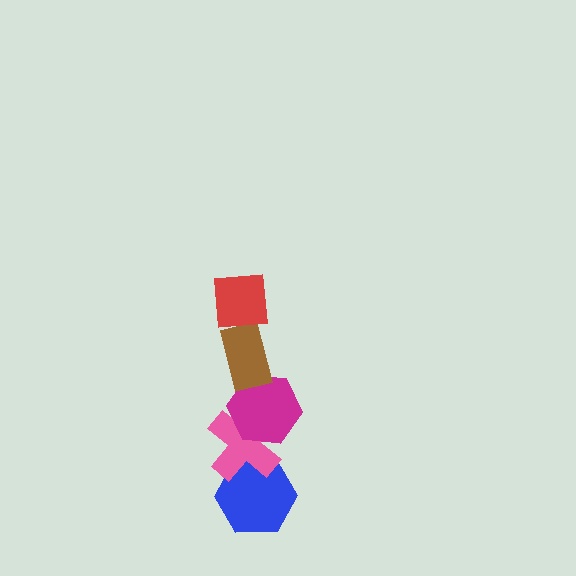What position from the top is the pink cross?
The pink cross is 4th from the top.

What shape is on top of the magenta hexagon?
The brown rectangle is on top of the magenta hexagon.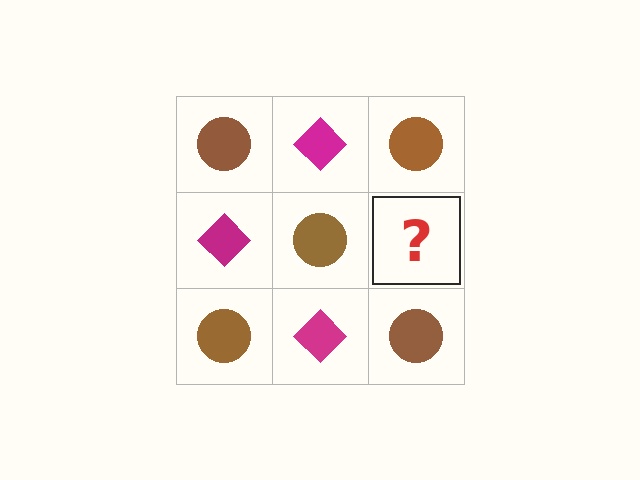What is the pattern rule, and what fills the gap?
The rule is that it alternates brown circle and magenta diamond in a checkerboard pattern. The gap should be filled with a magenta diamond.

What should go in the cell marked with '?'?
The missing cell should contain a magenta diamond.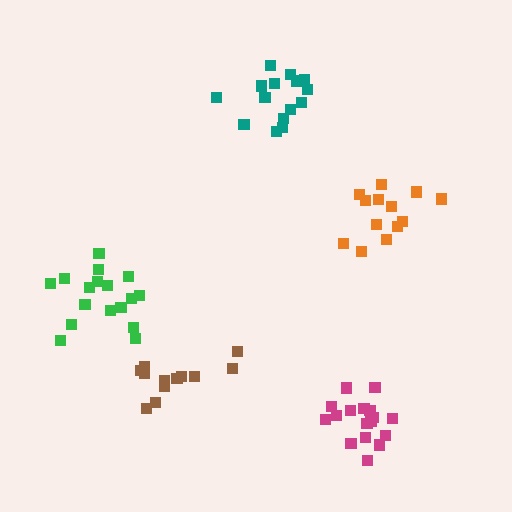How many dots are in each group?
Group 1: 12 dots, Group 2: 18 dots, Group 3: 15 dots, Group 4: 17 dots, Group 5: 13 dots (75 total).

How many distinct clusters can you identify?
There are 5 distinct clusters.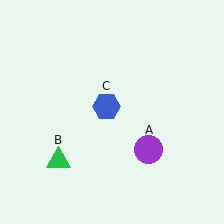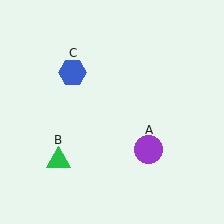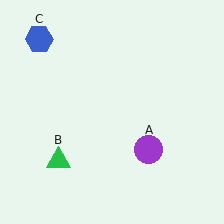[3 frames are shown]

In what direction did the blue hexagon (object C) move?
The blue hexagon (object C) moved up and to the left.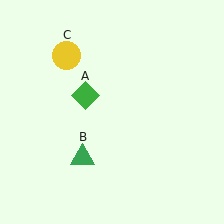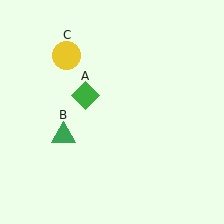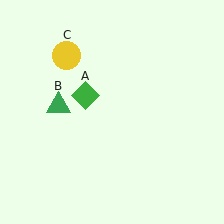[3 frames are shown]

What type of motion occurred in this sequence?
The green triangle (object B) rotated clockwise around the center of the scene.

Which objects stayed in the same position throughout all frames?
Green diamond (object A) and yellow circle (object C) remained stationary.